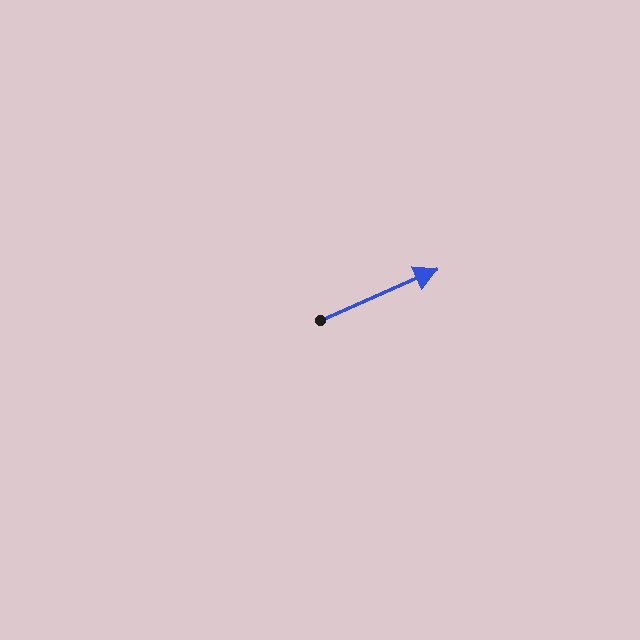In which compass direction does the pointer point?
Northeast.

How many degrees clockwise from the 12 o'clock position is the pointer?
Approximately 67 degrees.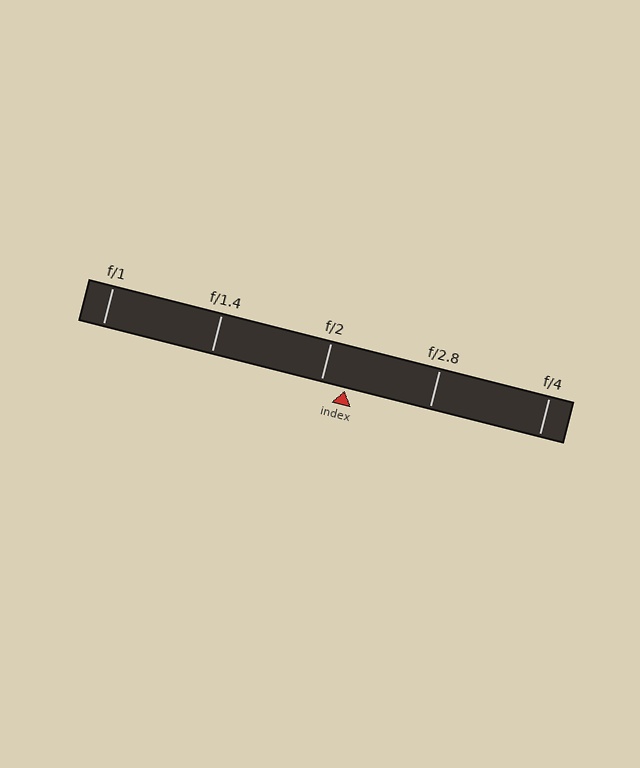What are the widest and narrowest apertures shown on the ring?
The widest aperture shown is f/1 and the narrowest is f/4.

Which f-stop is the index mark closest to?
The index mark is closest to f/2.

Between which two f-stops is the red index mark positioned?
The index mark is between f/2 and f/2.8.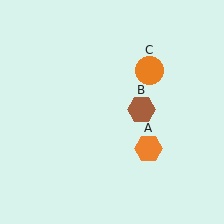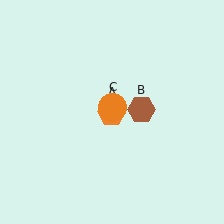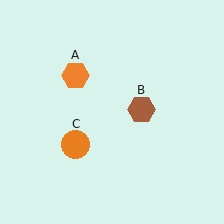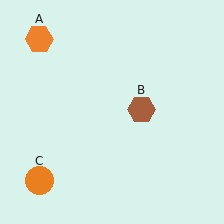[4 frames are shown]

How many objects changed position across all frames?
2 objects changed position: orange hexagon (object A), orange circle (object C).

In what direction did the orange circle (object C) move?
The orange circle (object C) moved down and to the left.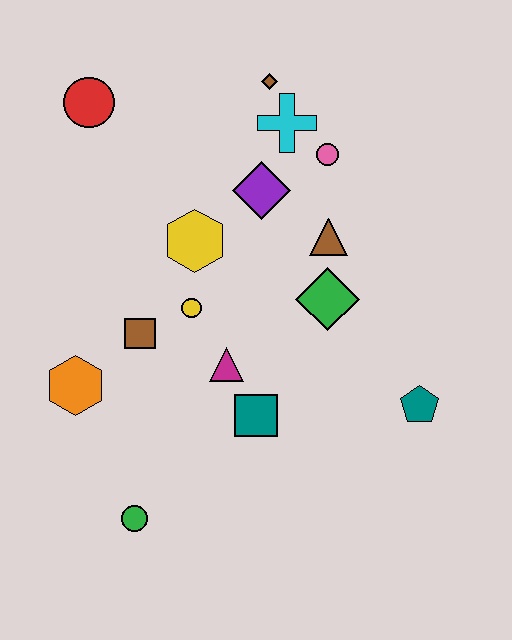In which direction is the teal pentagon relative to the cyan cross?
The teal pentagon is below the cyan cross.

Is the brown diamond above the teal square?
Yes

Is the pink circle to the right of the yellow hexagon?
Yes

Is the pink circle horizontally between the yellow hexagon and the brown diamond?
No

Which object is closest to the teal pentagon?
The green diamond is closest to the teal pentagon.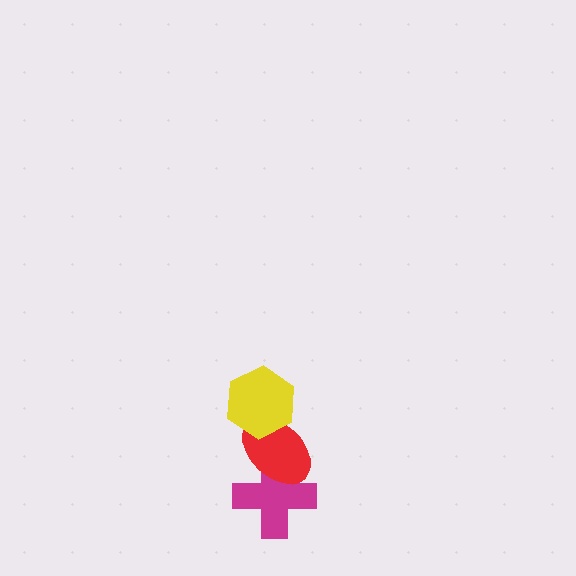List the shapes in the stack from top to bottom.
From top to bottom: the yellow hexagon, the red ellipse, the magenta cross.